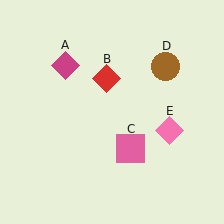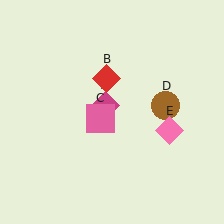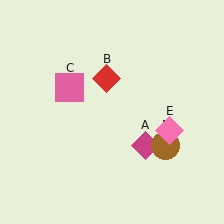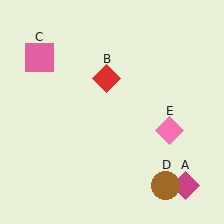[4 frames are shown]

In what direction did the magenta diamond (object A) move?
The magenta diamond (object A) moved down and to the right.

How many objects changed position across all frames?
3 objects changed position: magenta diamond (object A), pink square (object C), brown circle (object D).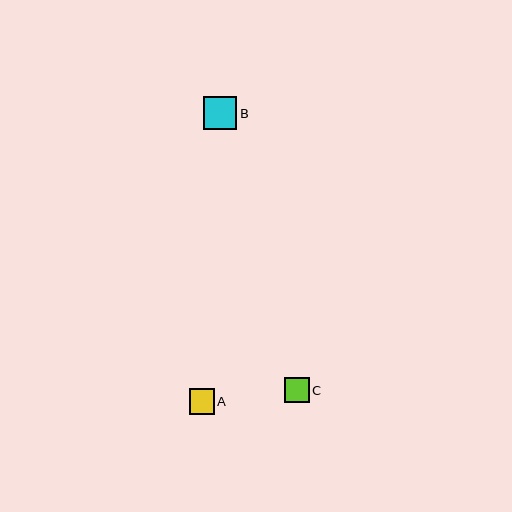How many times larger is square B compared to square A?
Square B is approximately 1.3 times the size of square A.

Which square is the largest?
Square B is the largest with a size of approximately 33 pixels.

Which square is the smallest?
Square C is the smallest with a size of approximately 25 pixels.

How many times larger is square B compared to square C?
Square B is approximately 1.3 times the size of square C.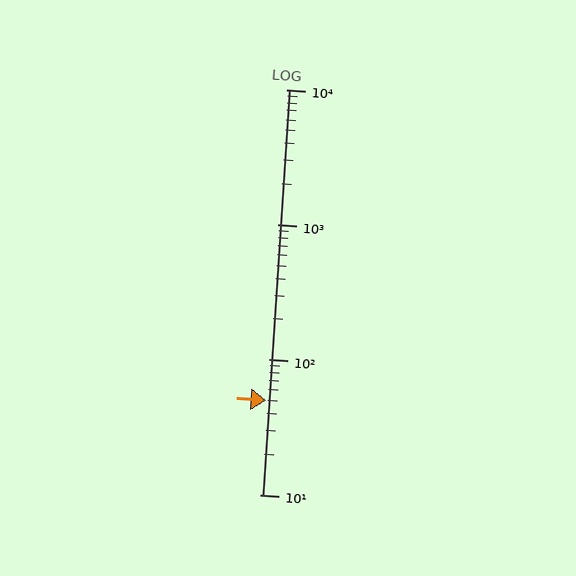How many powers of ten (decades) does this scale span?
The scale spans 3 decades, from 10 to 10000.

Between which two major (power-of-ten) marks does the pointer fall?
The pointer is between 10 and 100.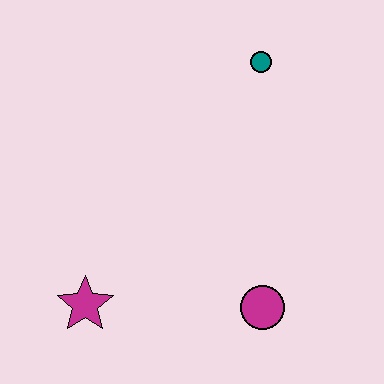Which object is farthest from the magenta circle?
The teal circle is farthest from the magenta circle.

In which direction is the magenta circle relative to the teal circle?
The magenta circle is below the teal circle.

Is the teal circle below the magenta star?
No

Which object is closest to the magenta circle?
The magenta star is closest to the magenta circle.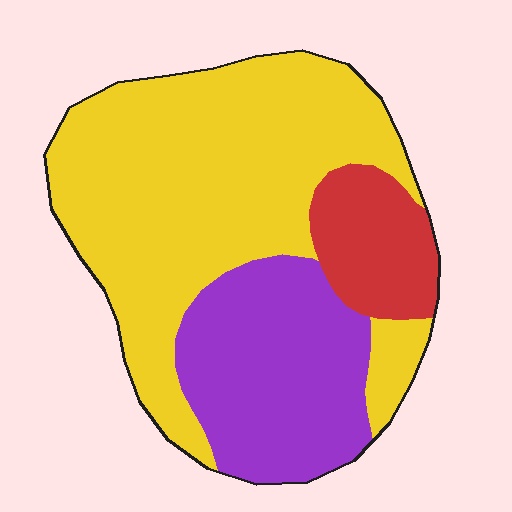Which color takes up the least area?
Red, at roughly 15%.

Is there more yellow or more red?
Yellow.